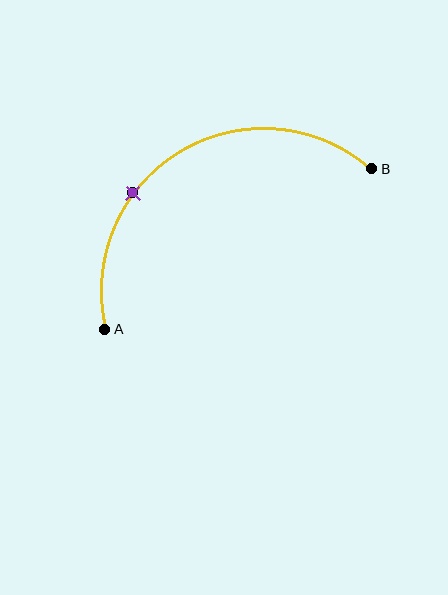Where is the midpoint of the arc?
The arc midpoint is the point on the curve farthest from the straight line joining A and B. It sits above that line.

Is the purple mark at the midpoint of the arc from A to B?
No. The purple mark lies on the arc but is closer to endpoint A. The arc midpoint would be at the point on the curve equidistant along the arc from both A and B.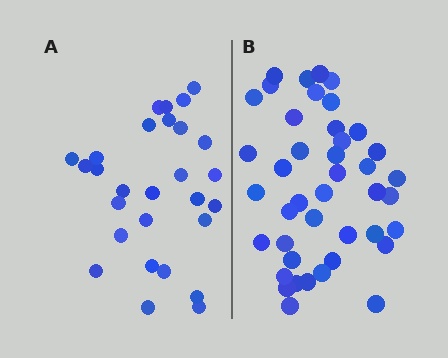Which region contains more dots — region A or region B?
Region B (the right region) has more dots.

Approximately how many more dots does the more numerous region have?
Region B has approximately 15 more dots than region A.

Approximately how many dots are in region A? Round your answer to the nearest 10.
About 30 dots. (The exact count is 28, which rounds to 30.)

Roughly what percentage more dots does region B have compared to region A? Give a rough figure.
About 50% more.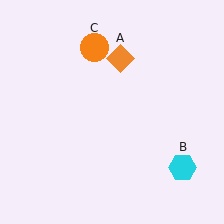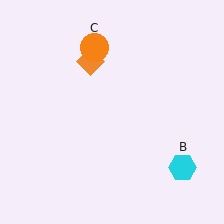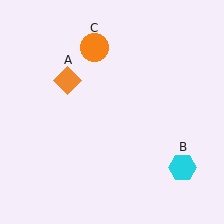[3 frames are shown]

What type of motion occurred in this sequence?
The orange diamond (object A) rotated counterclockwise around the center of the scene.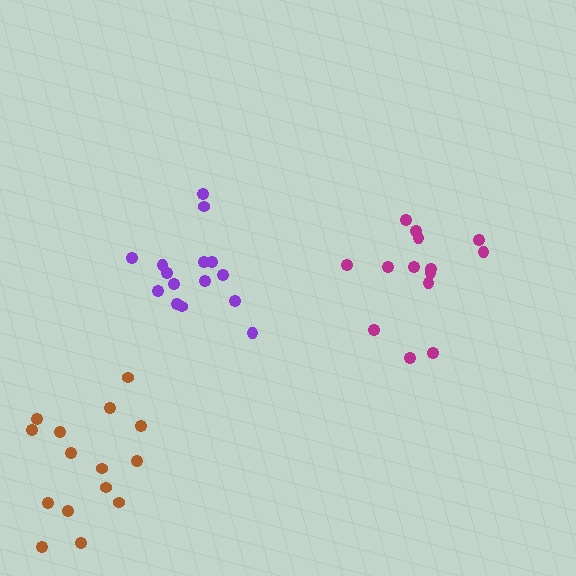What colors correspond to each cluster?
The clusters are colored: magenta, brown, purple.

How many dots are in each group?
Group 1: 14 dots, Group 2: 15 dots, Group 3: 15 dots (44 total).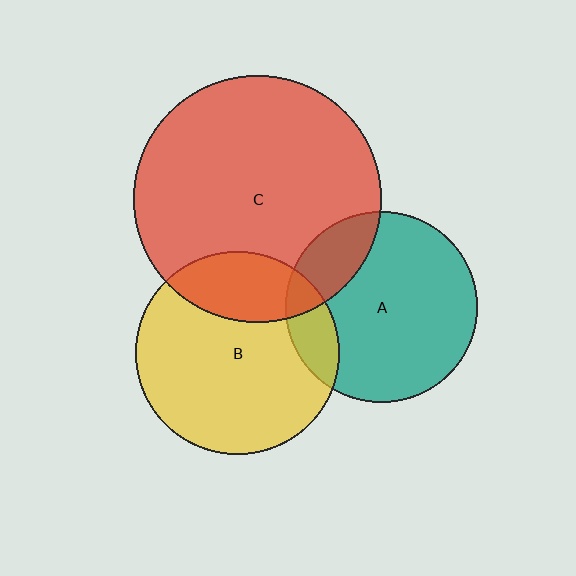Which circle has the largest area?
Circle C (red).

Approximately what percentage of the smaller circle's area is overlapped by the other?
Approximately 20%.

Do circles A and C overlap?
Yes.